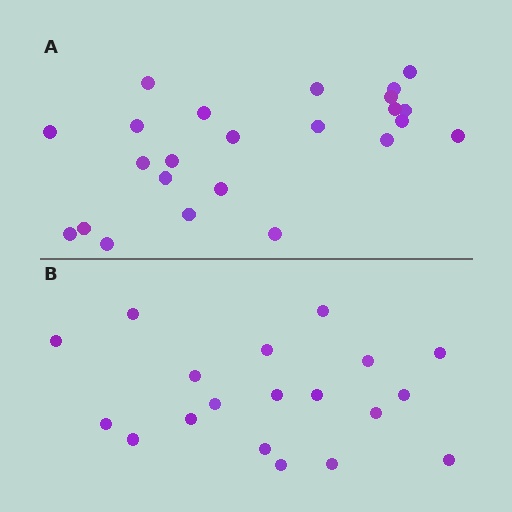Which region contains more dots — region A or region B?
Region A (the top region) has more dots.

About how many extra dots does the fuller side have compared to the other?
Region A has about 5 more dots than region B.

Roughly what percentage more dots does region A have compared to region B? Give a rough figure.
About 25% more.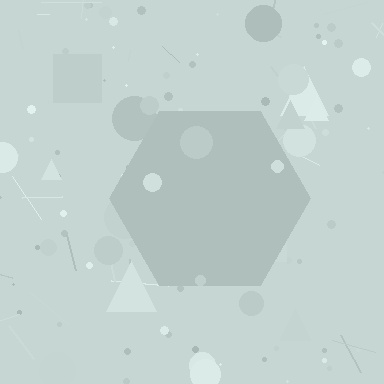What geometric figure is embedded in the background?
A hexagon is embedded in the background.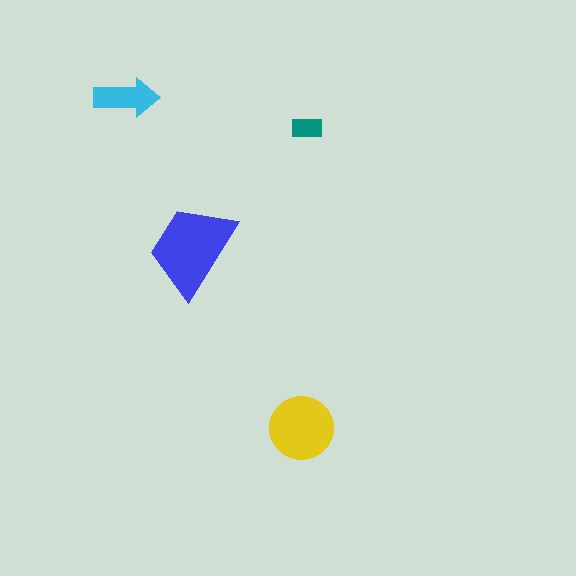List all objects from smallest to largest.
The teal rectangle, the cyan arrow, the yellow circle, the blue trapezoid.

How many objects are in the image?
There are 4 objects in the image.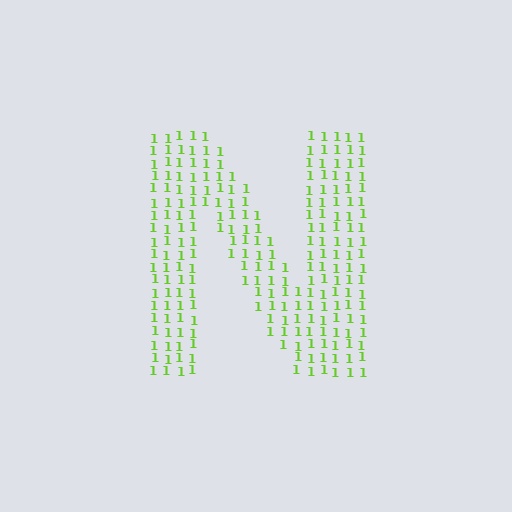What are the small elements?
The small elements are digit 1's.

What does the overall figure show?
The overall figure shows the letter N.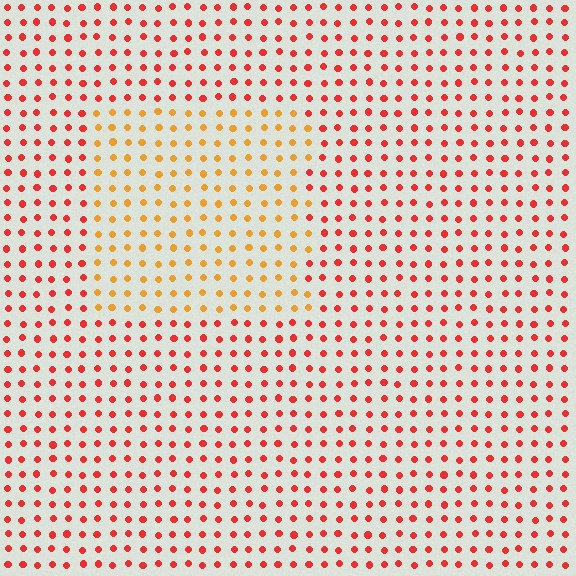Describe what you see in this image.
The image is filled with small red elements in a uniform arrangement. A rectangle-shaped region is visible where the elements are tinted to a slightly different hue, forming a subtle color boundary.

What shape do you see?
I see a rectangle.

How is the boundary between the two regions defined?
The boundary is defined purely by a slight shift in hue (about 37 degrees). Spacing, size, and orientation are identical on both sides.